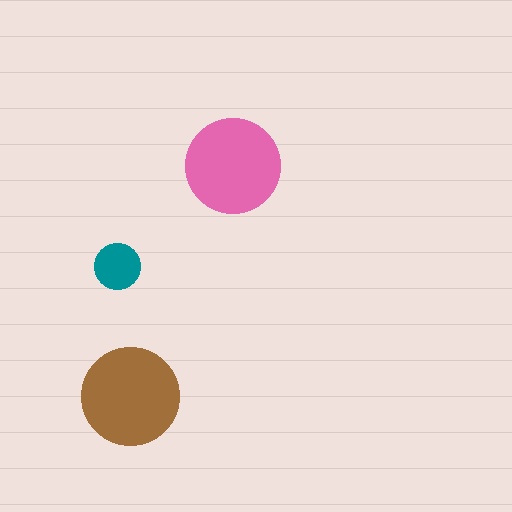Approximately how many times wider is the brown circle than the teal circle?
About 2 times wider.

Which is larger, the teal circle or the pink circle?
The pink one.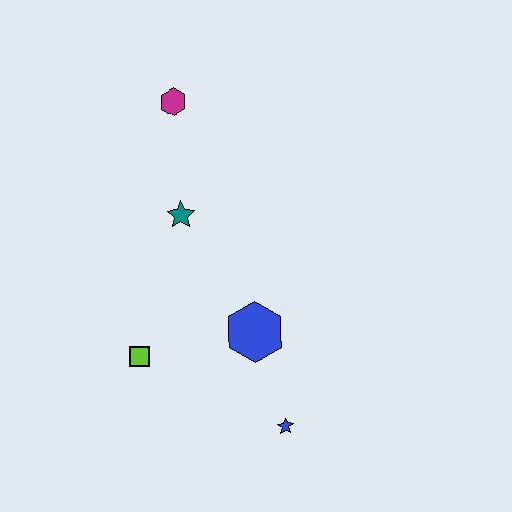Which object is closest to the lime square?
The blue hexagon is closest to the lime square.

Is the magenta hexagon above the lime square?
Yes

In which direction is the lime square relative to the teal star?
The lime square is below the teal star.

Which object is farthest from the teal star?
The blue star is farthest from the teal star.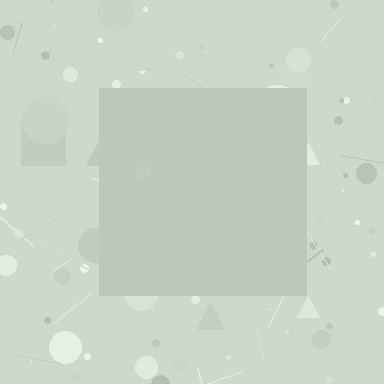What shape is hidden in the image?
A square is hidden in the image.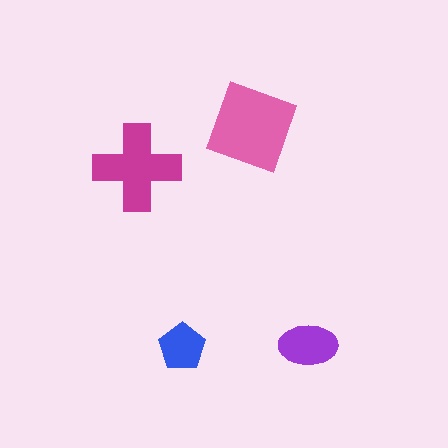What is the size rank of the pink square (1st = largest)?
1st.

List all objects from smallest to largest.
The blue pentagon, the purple ellipse, the magenta cross, the pink square.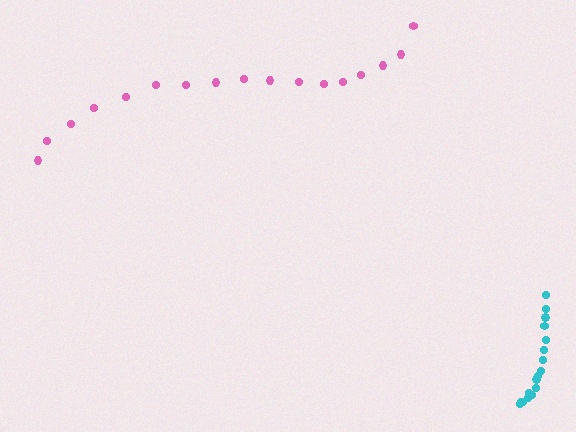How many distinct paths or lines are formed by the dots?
There are 2 distinct paths.